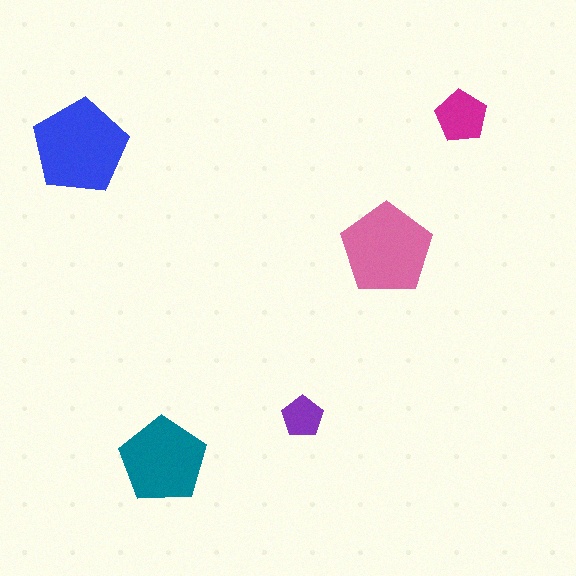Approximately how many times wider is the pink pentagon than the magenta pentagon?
About 2 times wider.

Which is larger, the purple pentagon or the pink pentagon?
The pink one.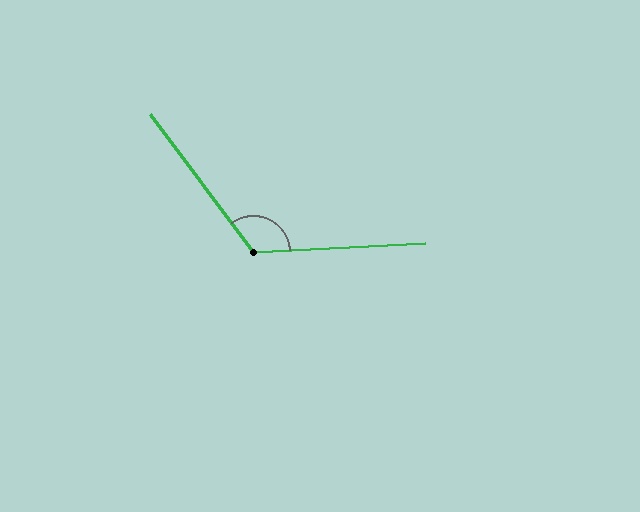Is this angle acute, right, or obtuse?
It is obtuse.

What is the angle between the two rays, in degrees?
Approximately 124 degrees.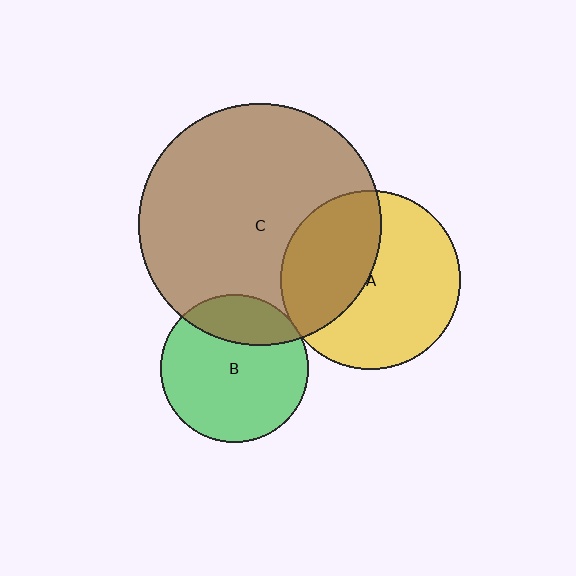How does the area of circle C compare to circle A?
Approximately 1.8 times.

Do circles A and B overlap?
Yes.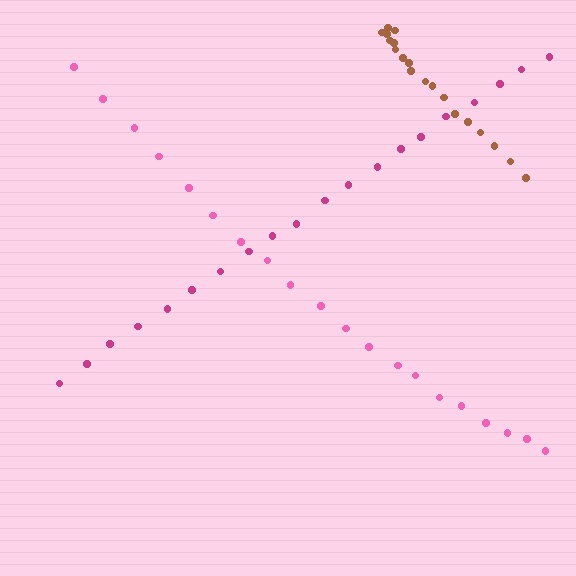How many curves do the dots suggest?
There are 3 distinct paths.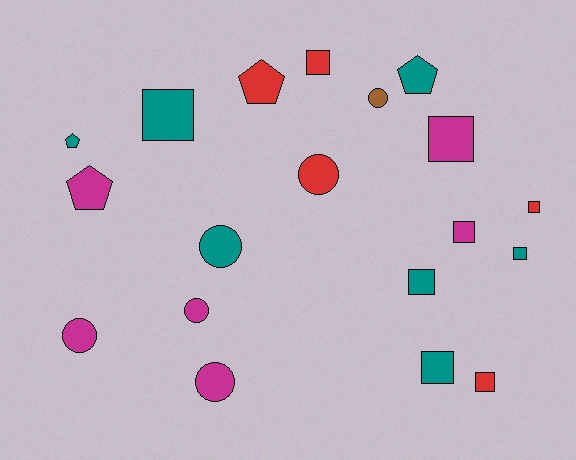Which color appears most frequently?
Teal, with 7 objects.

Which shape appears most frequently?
Square, with 9 objects.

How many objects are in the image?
There are 19 objects.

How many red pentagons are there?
There is 1 red pentagon.